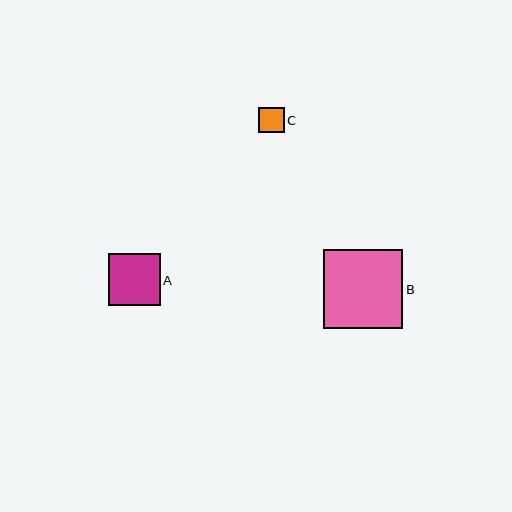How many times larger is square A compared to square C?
Square A is approximately 2.0 times the size of square C.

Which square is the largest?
Square B is the largest with a size of approximately 79 pixels.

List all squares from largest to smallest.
From largest to smallest: B, A, C.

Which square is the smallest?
Square C is the smallest with a size of approximately 26 pixels.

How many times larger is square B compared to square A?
Square B is approximately 1.5 times the size of square A.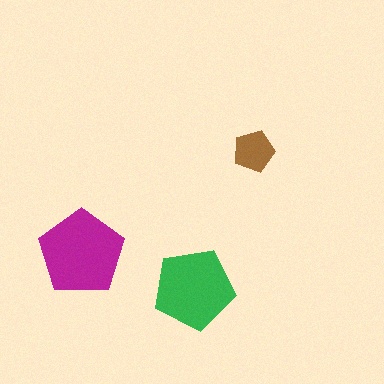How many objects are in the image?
There are 3 objects in the image.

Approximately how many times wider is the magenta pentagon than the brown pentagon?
About 2 times wider.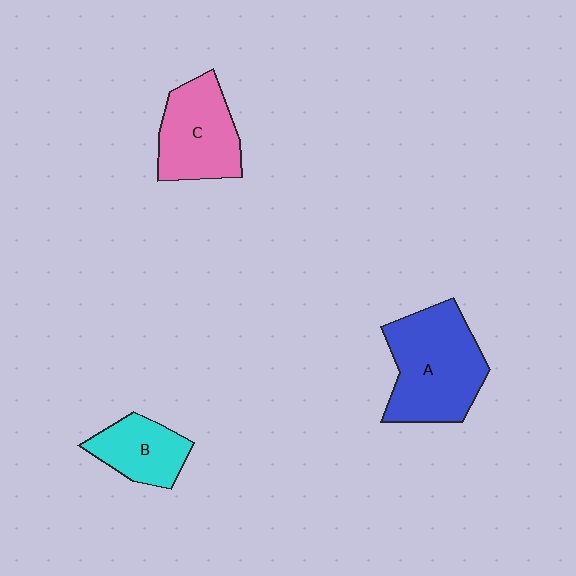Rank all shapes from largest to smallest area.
From largest to smallest: A (blue), C (pink), B (cyan).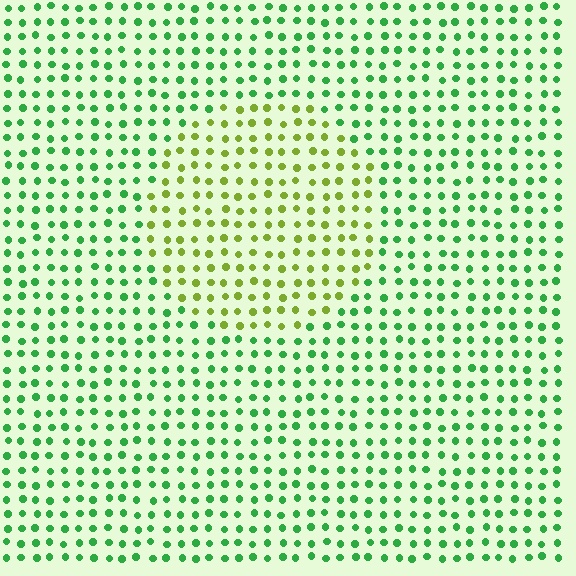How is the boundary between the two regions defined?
The boundary is defined purely by a slight shift in hue (about 47 degrees). Spacing, size, and orientation are identical on both sides.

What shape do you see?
I see a circle.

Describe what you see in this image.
The image is filled with small green elements in a uniform arrangement. A circle-shaped region is visible where the elements are tinted to a slightly different hue, forming a subtle color boundary.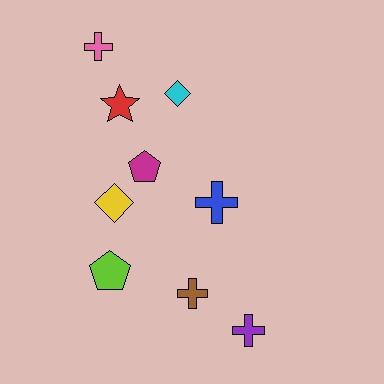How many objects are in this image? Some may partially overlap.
There are 9 objects.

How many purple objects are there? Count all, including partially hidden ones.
There is 1 purple object.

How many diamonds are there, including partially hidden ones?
There are 2 diamonds.